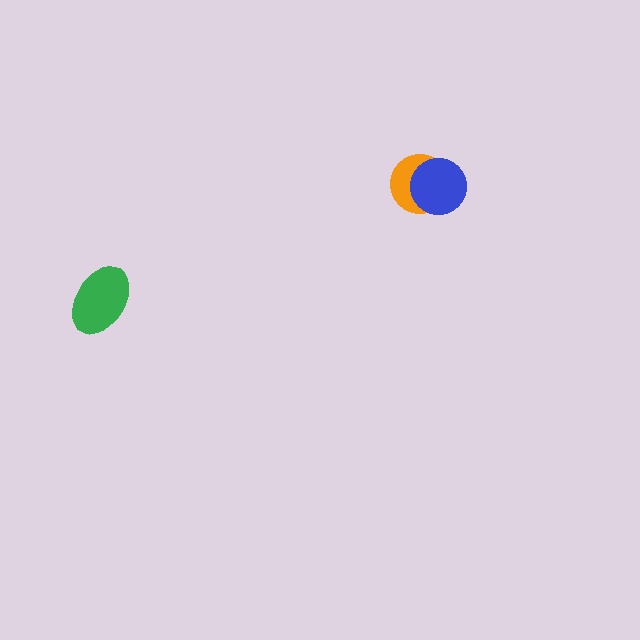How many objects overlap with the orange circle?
1 object overlaps with the orange circle.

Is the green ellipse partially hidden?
No, no other shape covers it.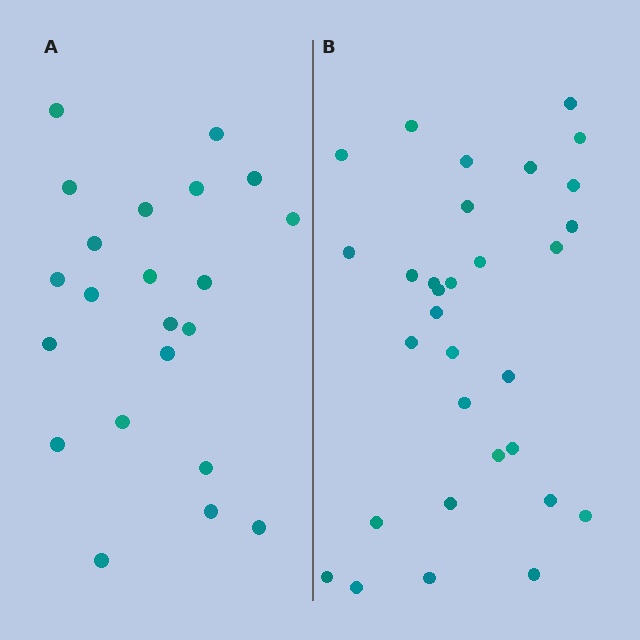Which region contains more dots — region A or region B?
Region B (the right region) has more dots.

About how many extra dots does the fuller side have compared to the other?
Region B has roughly 8 or so more dots than region A.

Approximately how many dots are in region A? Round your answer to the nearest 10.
About 20 dots. (The exact count is 22, which rounds to 20.)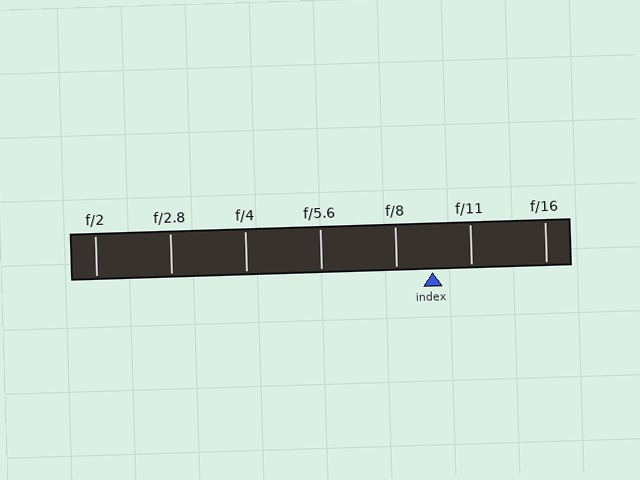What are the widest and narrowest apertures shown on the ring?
The widest aperture shown is f/2 and the narrowest is f/16.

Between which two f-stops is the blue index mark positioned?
The index mark is between f/8 and f/11.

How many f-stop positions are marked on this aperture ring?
There are 7 f-stop positions marked.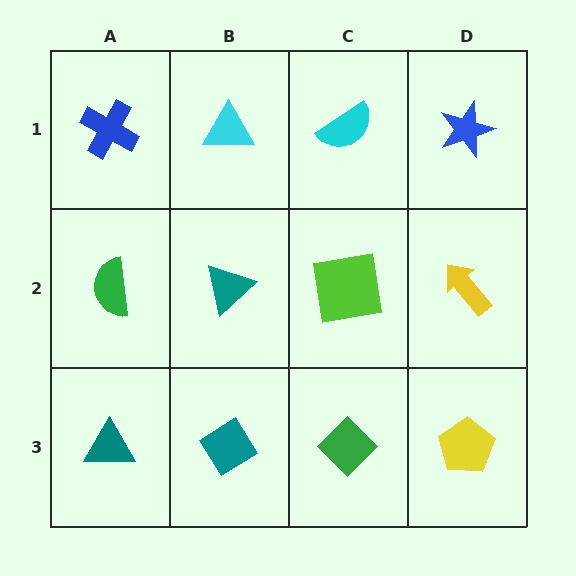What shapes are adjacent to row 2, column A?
A blue cross (row 1, column A), a teal triangle (row 3, column A), a teal triangle (row 2, column B).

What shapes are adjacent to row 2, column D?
A blue star (row 1, column D), a yellow pentagon (row 3, column D), a lime square (row 2, column C).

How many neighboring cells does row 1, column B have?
3.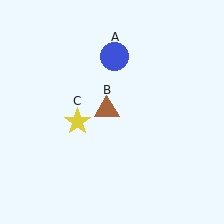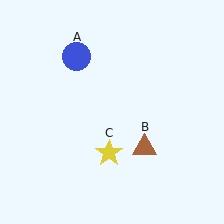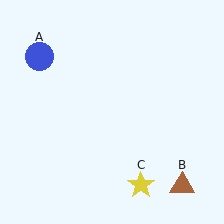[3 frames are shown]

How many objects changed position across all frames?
3 objects changed position: blue circle (object A), brown triangle (object B), yellow star (object C).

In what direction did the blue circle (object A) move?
The blue circle (object A) moved left.